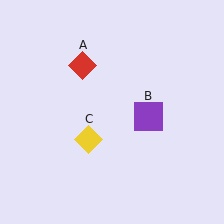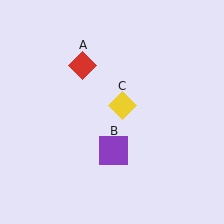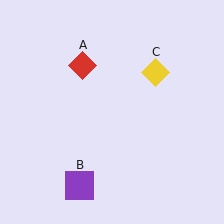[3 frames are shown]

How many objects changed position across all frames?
2 objects changed position: purple square (object B), yellow diamond (object C).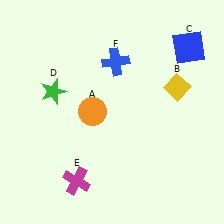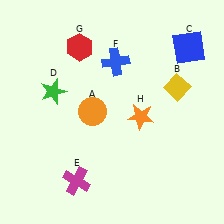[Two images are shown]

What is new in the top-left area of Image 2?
A red hexagon (G) was added in the top-left area of Image 2.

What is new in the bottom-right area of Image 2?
An orange star (H) was added in the bottom-right area of Image 2.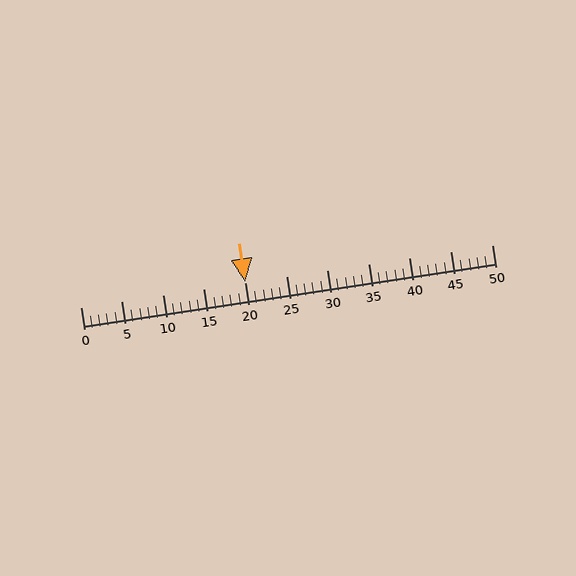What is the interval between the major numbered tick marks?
The major tick marks are spaced 5 units apart.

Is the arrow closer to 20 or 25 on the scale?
The arrow is closer to 20.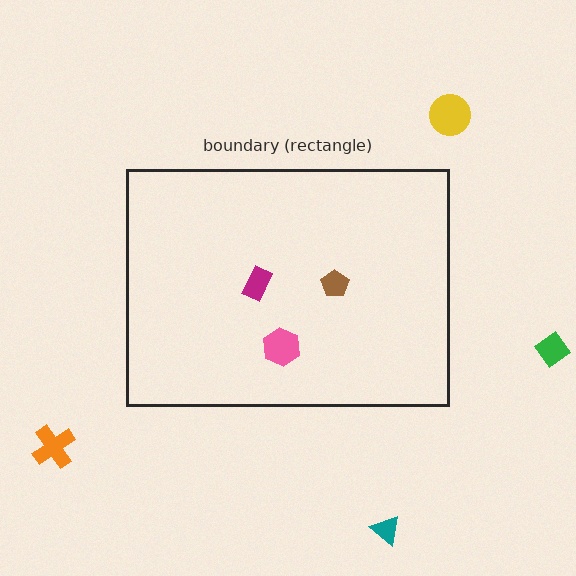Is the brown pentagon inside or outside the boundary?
Inside.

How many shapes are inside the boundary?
3 inside, 4 outside.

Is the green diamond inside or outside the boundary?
Outside.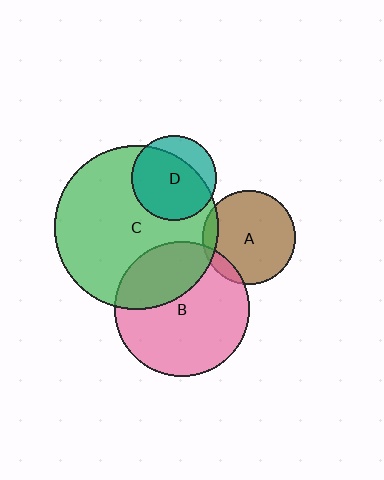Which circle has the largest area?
Circle C (green).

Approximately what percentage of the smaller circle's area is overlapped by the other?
Approximately 30%.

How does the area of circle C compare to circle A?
Approximately 3.1 times.